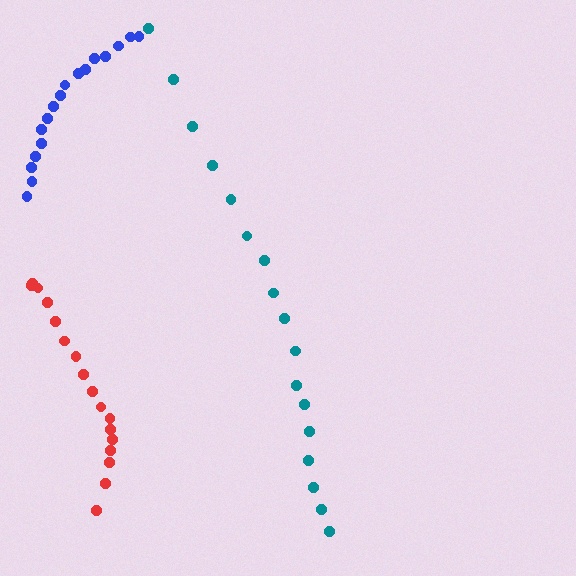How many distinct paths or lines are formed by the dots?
There are 3 distinct paths.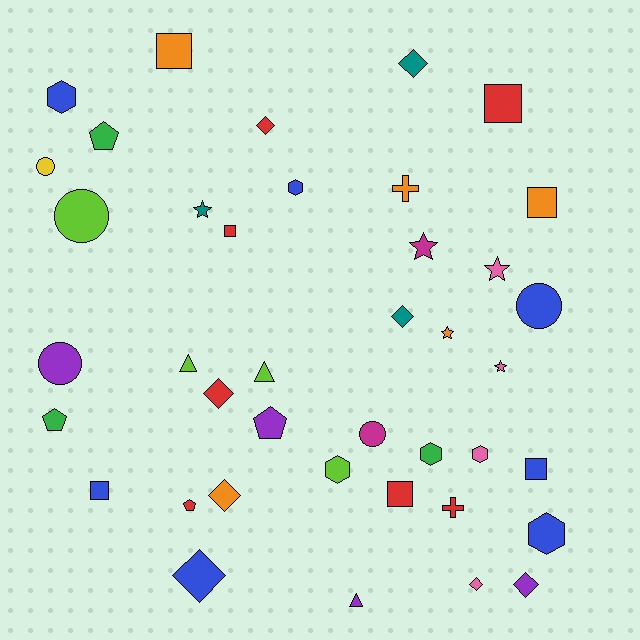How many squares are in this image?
There are 7 squares.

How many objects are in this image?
There are 40 objects.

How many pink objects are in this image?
There are 4 pink objects.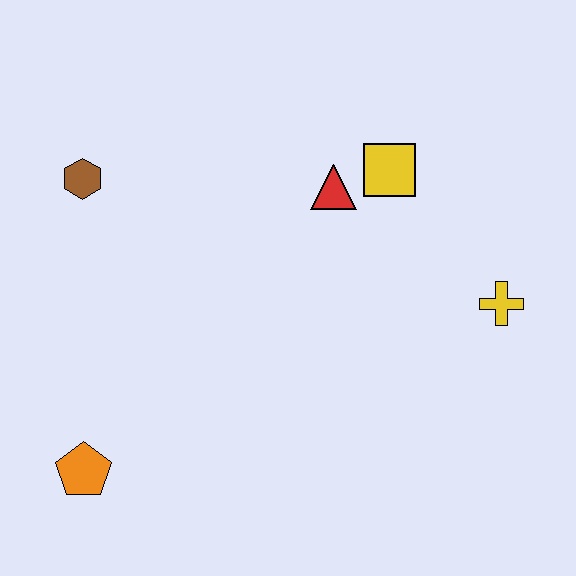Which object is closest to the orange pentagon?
The brown hexagon is closest to the orange pentagon.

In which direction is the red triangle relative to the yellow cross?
The red triangle is to the left of the yellow cross.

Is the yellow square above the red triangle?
Yes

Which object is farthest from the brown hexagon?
The yellow cross is farthest from the brown hexagon.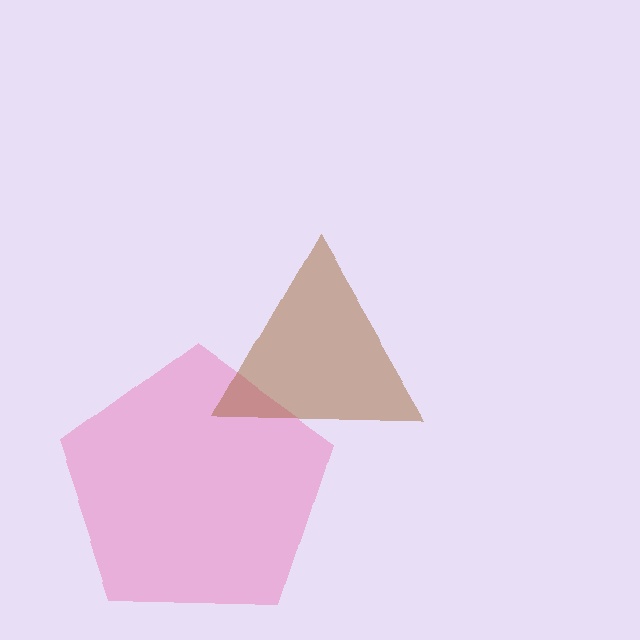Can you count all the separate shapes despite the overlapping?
Yes, there are 2 separate shapes.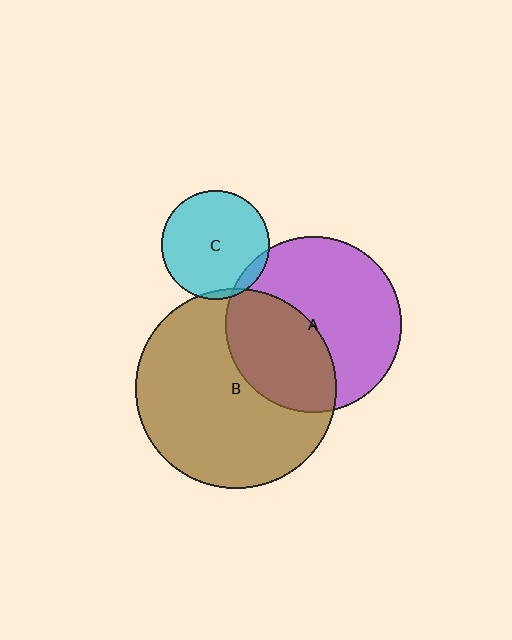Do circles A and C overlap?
Yes.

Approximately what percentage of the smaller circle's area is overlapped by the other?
Approximately 10%.